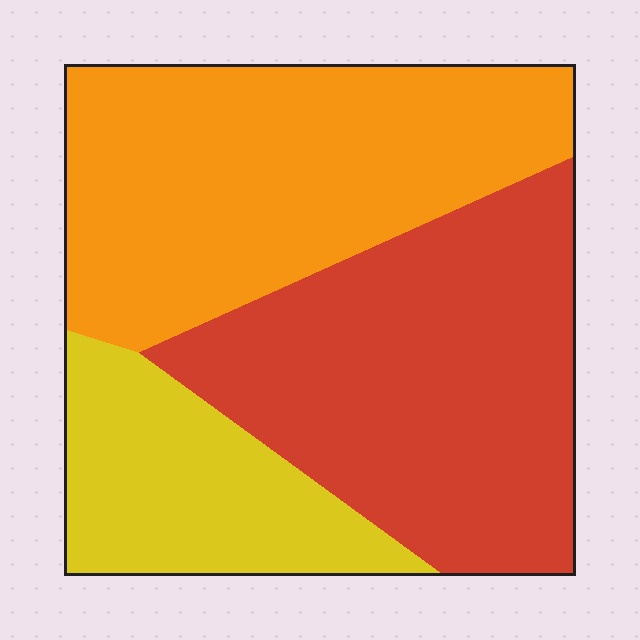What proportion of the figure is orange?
Orange covers roughly 40% of the figure.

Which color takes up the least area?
Yellow, at roughly 20%.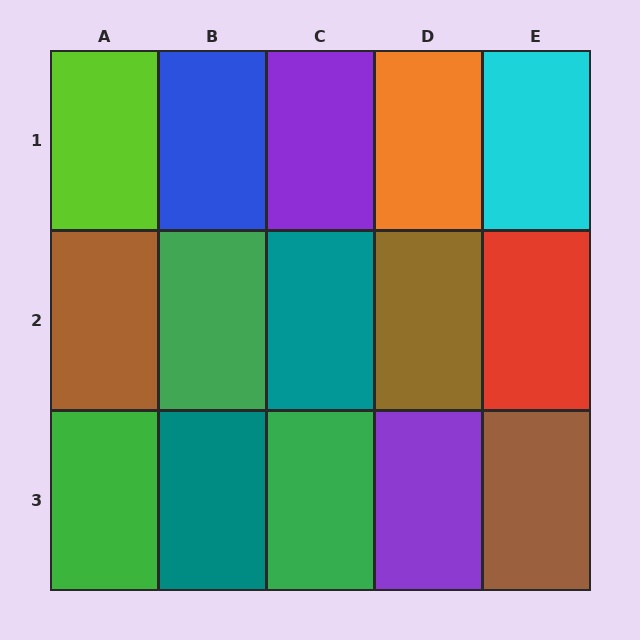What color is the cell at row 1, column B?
Blue.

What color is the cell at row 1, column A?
Lime.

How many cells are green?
3 cells are green.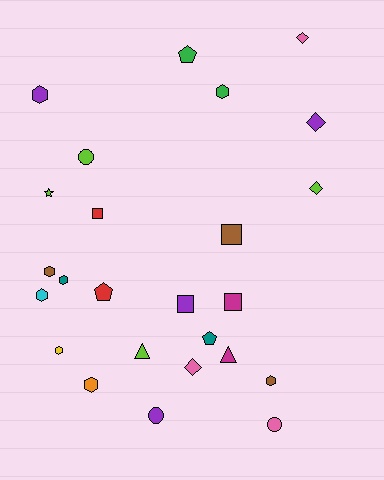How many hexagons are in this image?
There are 8 hexagons.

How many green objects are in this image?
There are 2 green objects.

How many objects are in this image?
There are 25 objects.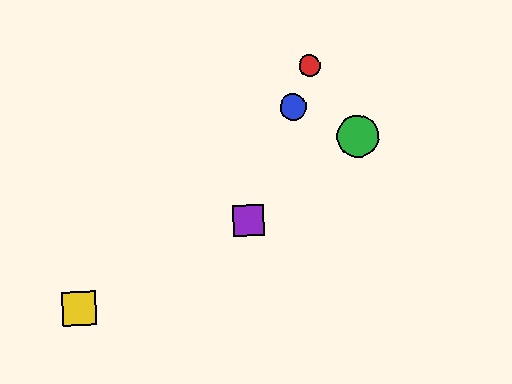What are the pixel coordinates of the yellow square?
The yellow square is at (79, 308).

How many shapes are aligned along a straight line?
3 shapes (the red circle, the blue circle, the purple square) are aligned along a straight line.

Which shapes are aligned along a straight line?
The red circle, the blue circle, the purple square are aligned along a straight line.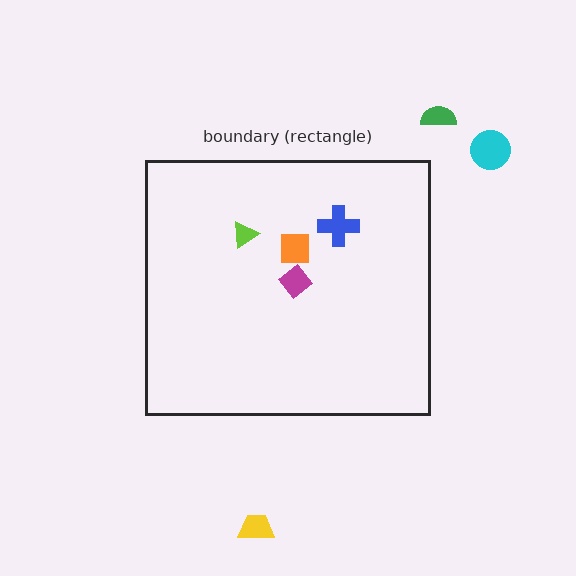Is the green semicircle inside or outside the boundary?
Outside.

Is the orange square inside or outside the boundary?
Inside.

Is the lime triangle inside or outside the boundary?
Inside.